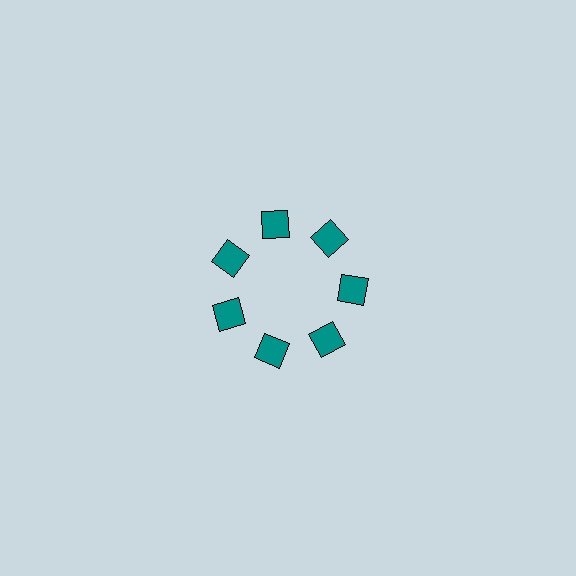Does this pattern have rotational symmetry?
Yes, this pattern has 7-fold rotational symmetry. It looks the same after rotating 51 degrees around the center.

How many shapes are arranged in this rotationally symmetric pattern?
There are 7 shapes, arranged in 7 groups of 1.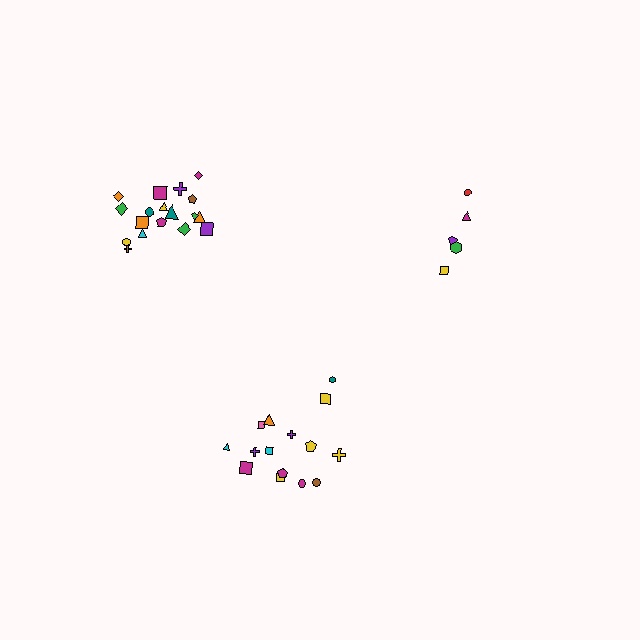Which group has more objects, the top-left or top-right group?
The top-left group.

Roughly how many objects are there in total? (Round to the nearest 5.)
Roughly 40 objects in total.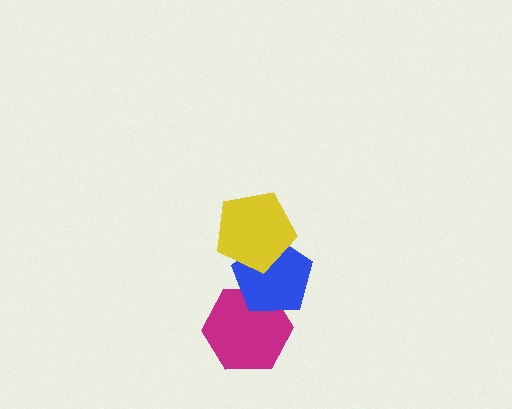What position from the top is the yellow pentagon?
The yellow pentagon is 1st from the top.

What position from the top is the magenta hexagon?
The magenta hexagon is 3rd from the top.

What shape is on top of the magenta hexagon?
The blue pentagon is on top of the magenta hexagon.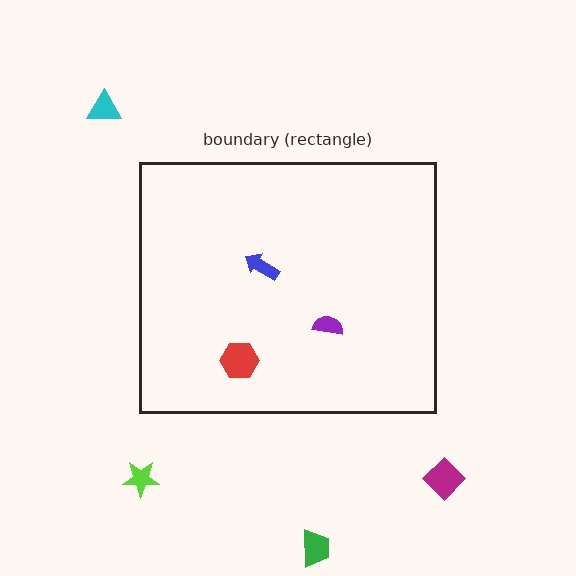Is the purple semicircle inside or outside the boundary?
Inside.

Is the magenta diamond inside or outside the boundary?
Outside.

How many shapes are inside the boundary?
3 inside, 4 outside.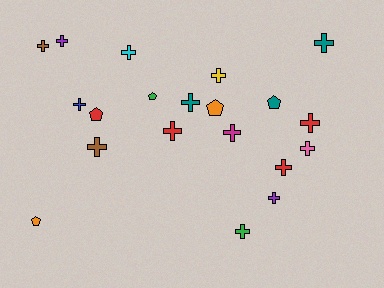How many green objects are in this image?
There are 2 green objects.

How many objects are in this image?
There are 20 objects.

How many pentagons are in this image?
There are 5 pentagons.